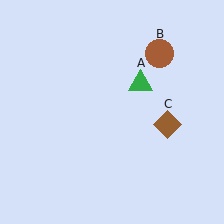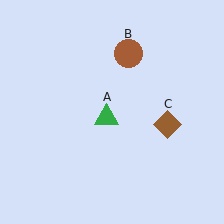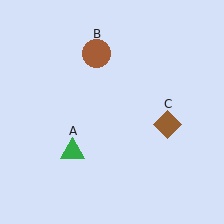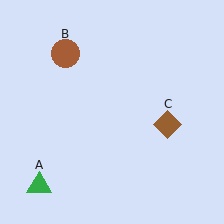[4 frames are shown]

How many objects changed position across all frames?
2 objects changed position: green triangle (object A), brown circle (object B).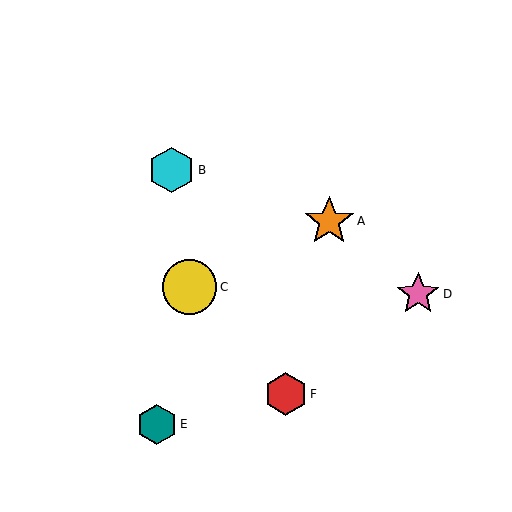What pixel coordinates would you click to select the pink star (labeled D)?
Click at (418, 294) to select the pink star D.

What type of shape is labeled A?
Shape A is an orange star.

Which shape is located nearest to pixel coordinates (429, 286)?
The pink star (labeled D) at (418, 294) is nearest to that location.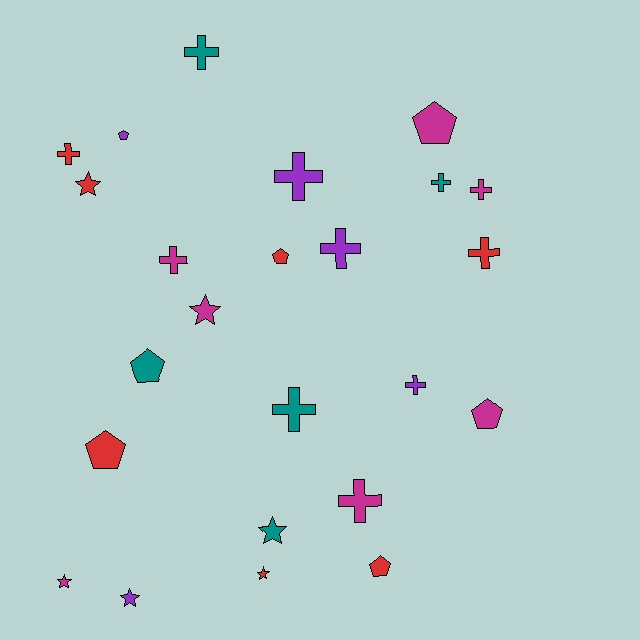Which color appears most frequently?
Magenta, with 7 objects.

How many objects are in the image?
There are 24 objects.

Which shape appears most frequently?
Cross, with 11 objects.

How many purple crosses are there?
There are 3 purple crosses.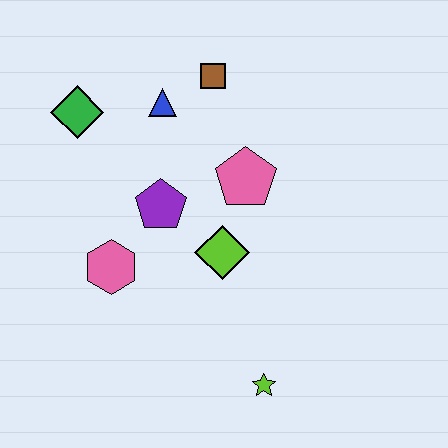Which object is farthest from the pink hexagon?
The brown square is farthest from the pink hexagon.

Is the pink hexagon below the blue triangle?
Yes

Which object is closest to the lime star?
The lime diamond is closest to the lime star.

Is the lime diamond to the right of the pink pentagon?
No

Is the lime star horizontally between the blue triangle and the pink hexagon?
No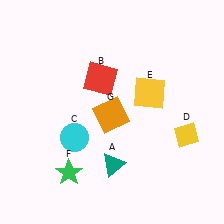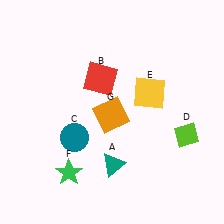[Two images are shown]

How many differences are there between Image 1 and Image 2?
There are 2 differences between the two images.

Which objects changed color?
C changed from cyan to teal. D changed from yellow to lime.